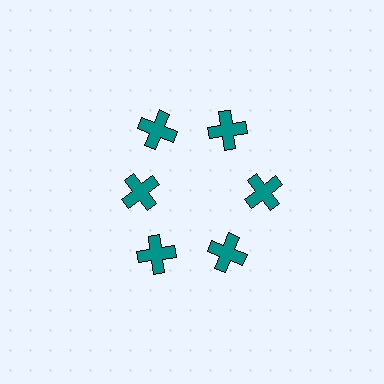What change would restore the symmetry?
The symmetry would be restored by moving it outward, back onto the ring so that all 6 crosses sit at equal angles and equal distance from the center.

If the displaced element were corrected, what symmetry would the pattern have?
It would have 6-fold rotational symmetry — the pattern would map onto itself every 60 degrees.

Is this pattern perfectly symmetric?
No. The 6 teal crosses are arranged in a ring, but one element near the 9 o'clock position is pulled inward toward the center, breaking the 6-fold rotational symmetry.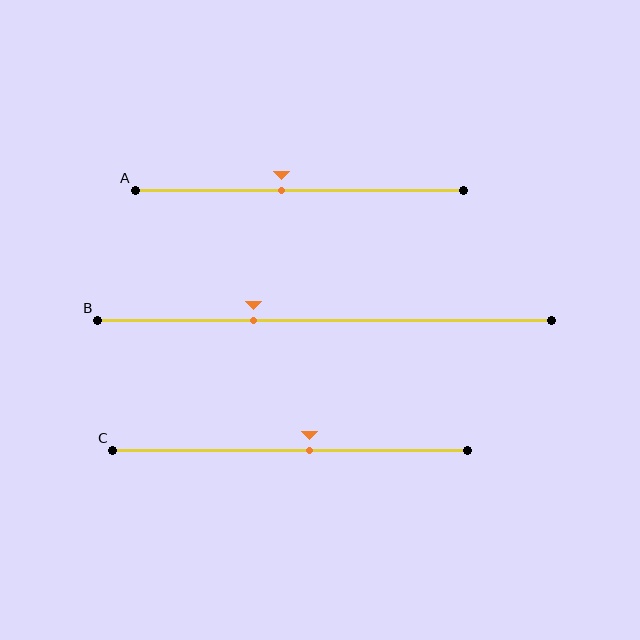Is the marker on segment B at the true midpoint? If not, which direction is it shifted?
No, the marker on segment B is shifted to the left by about 16% of the segment length.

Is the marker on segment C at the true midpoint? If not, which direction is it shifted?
No, the marker on segment C is shifted to the right by about 5% of the segment length.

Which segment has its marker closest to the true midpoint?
Segment C has its marker closest to the true midpoint.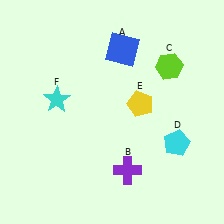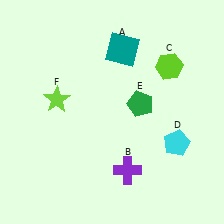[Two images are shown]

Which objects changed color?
A changed from blue to teal. E changed from yellow to green. F changed from cyan to lime.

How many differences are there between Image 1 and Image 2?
There are 3 differences between the two images.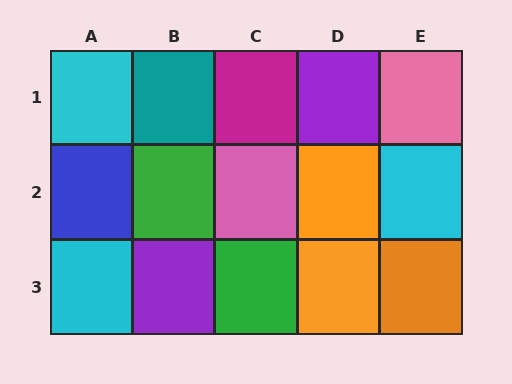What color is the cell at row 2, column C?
Pink.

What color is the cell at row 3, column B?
Purple.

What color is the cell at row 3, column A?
Cyan.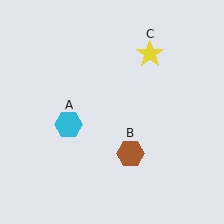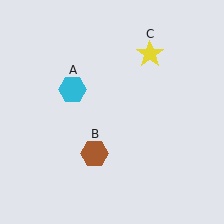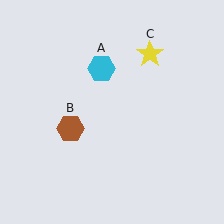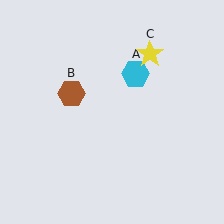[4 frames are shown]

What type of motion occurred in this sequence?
The cyan hexagon (object A), brown hexagon (object B) rotated clockwise around the center of the scene.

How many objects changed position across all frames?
2 objects changed position: cyan hexagon (object A), brown hexagon (object B).